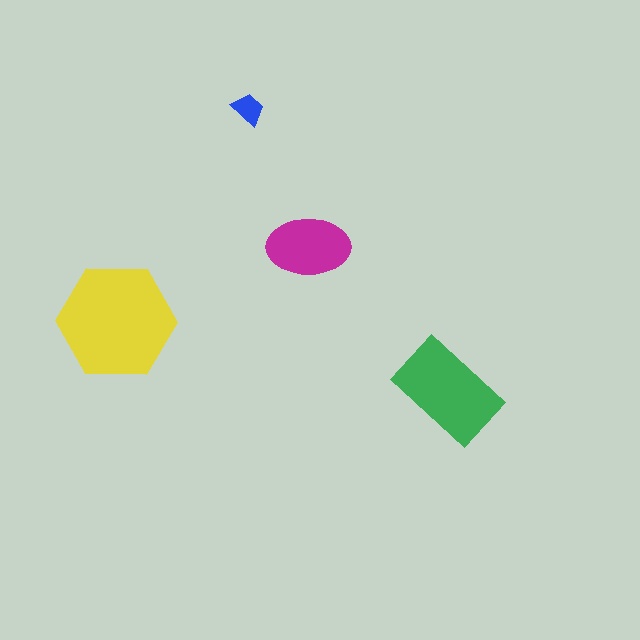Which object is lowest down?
The green rectangle is bottommost.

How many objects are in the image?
There are 4 objects in the image.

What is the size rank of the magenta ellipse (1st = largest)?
3rd.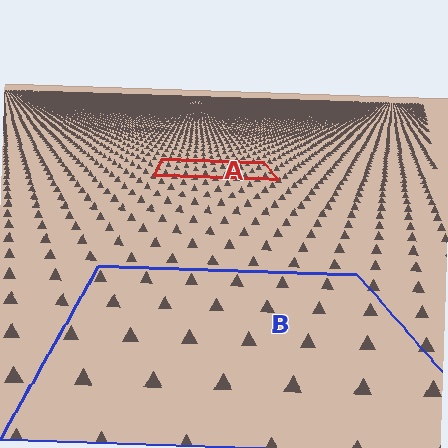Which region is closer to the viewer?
Region B is closer. The texture elements there are larger and more spread out.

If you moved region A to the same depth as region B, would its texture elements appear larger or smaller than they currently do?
They would appear larger. At a closer depth, the same texture elements are projected at a bigger on-screen size.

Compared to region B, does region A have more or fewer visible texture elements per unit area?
Region A has more texture elements per unit area — they are packed more densely because it is farther away.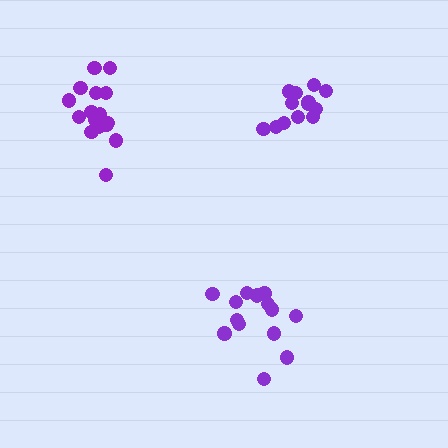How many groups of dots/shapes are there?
There are 3 groups.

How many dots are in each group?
Group 1: 16 dots, Group 2: 14 dots, Group 3: 13 dots (43 total).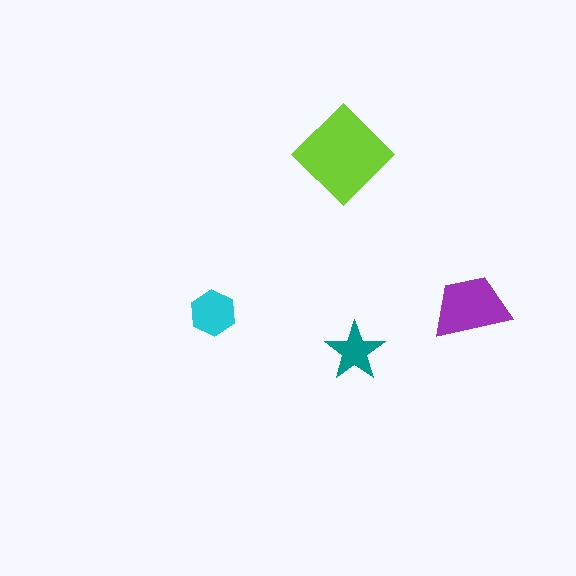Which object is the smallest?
The teal star.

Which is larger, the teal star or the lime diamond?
The lime diamond.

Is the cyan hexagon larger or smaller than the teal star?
Larger.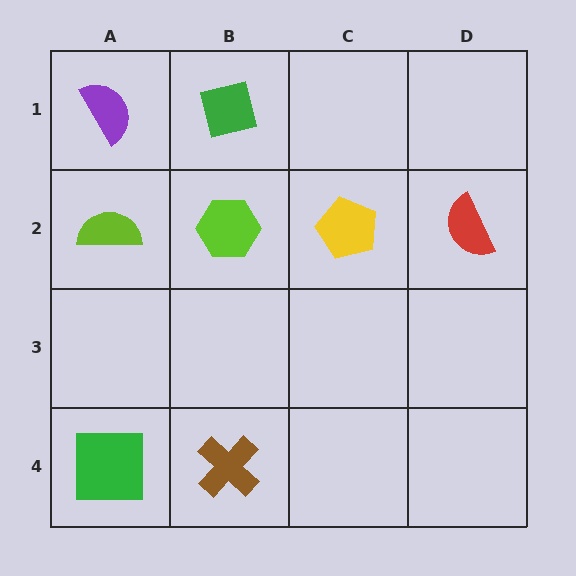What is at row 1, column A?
A purple semicircle.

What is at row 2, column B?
A lime hexagon.